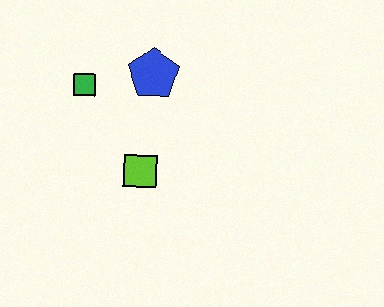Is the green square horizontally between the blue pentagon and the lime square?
No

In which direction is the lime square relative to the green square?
The lime square is below the green square.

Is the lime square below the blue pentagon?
Yes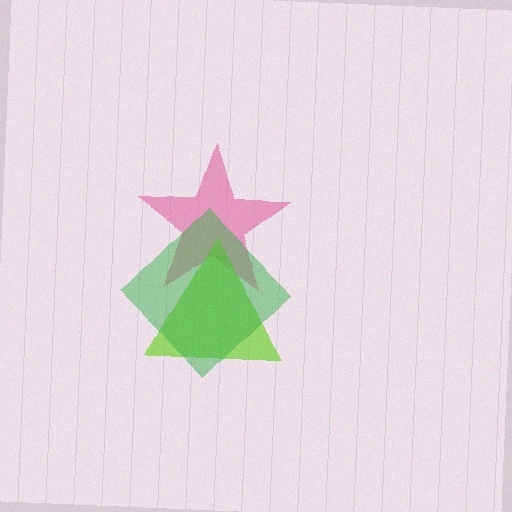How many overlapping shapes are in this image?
There are 3 overlapping shapes in the image.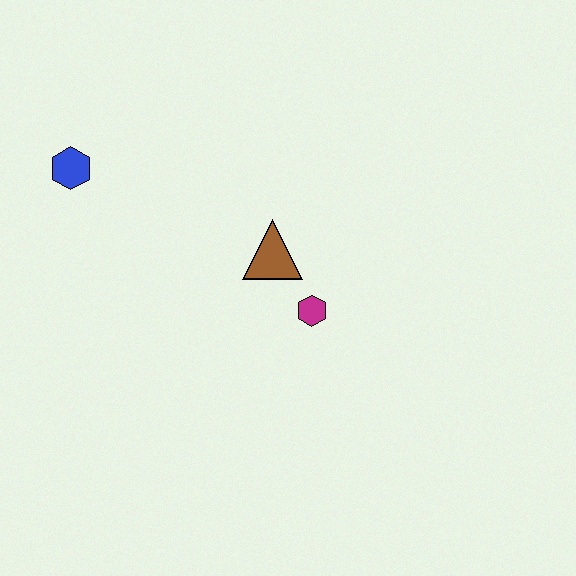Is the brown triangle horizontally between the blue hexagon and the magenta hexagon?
Yes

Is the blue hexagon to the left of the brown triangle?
Yes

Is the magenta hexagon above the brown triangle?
No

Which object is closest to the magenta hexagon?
The brown triangle is closest to the magenta hexagon.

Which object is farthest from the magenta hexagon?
The blue hexagon is farthest from the magenta hexagon.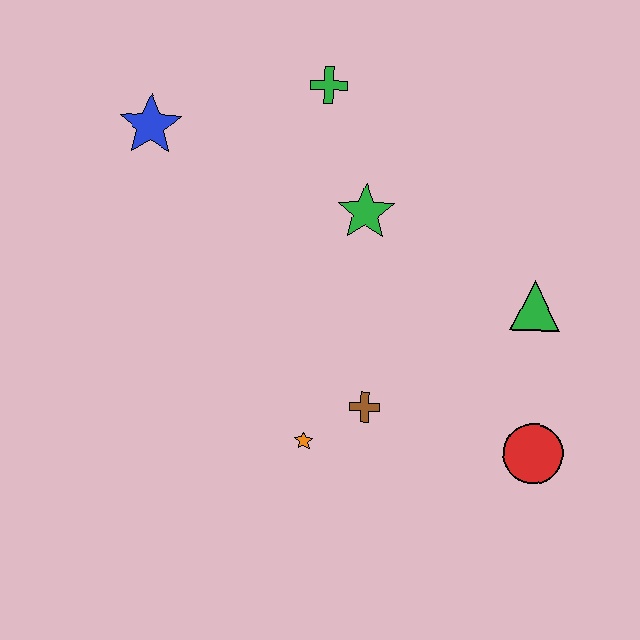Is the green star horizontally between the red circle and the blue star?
Yes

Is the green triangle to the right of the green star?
Yes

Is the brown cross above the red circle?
Yes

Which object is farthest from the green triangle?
The blue star is farthest from the green triangle.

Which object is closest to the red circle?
The green triangle is closest to the red circle.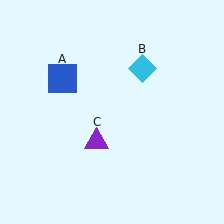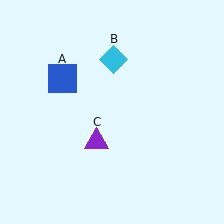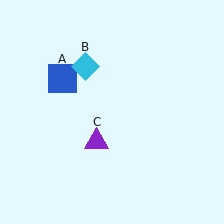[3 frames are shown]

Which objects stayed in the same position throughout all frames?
Blue square (object A) and purple triangle (object C) remained stationary.